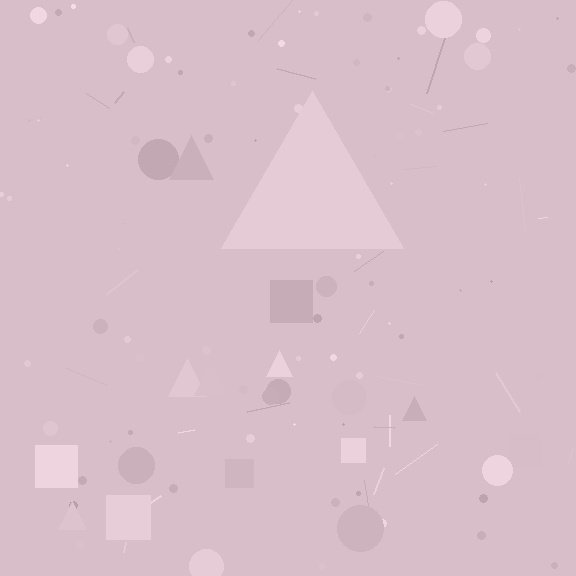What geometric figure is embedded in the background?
A triangle is embedded in the background.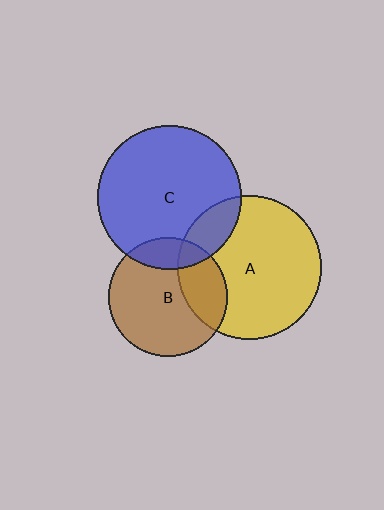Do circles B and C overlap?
Yes.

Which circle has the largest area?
Circle A (yellow).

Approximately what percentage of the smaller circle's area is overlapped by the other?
Approximately 15%.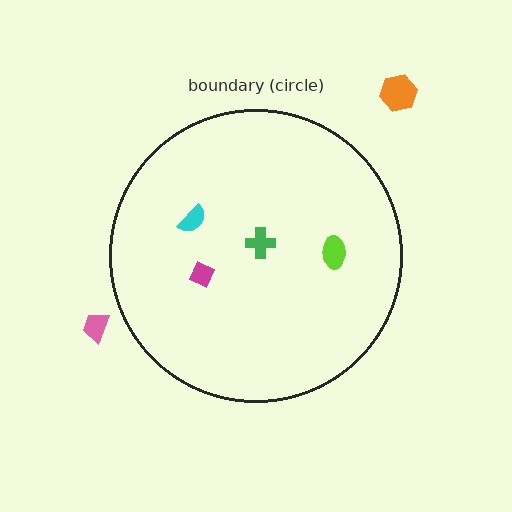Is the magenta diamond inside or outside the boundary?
Inside.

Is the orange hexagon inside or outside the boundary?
Outside.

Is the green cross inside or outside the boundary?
Inside.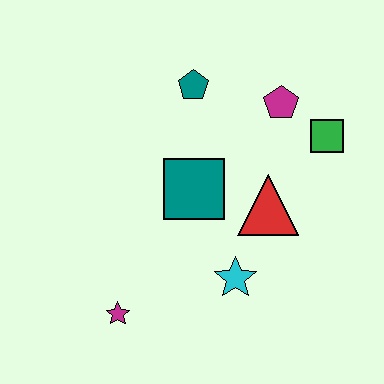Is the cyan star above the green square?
No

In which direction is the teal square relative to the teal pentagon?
The teal square is below the teal pentagon.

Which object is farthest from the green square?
The magenta star is farthest from the green square.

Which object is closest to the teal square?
The red triangle is closest to the teal square.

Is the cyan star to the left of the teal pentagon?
No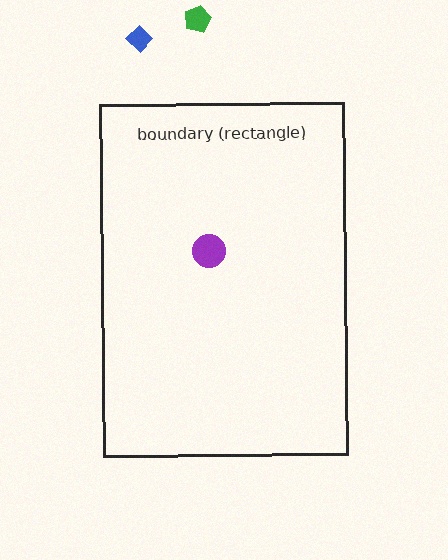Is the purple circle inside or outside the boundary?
Inside.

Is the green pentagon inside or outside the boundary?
Outside.